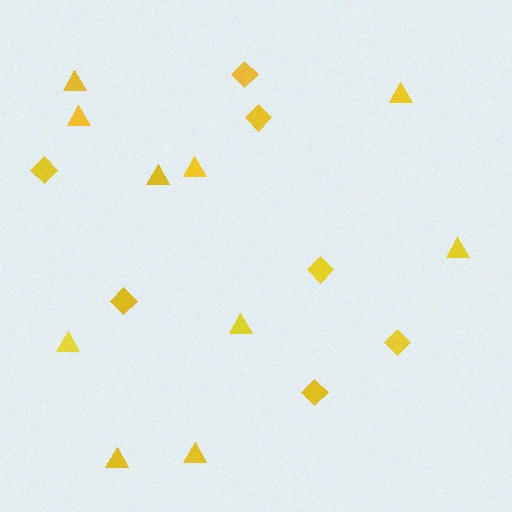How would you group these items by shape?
There are 2 groups: one group of diamonds (7) and one group of triangles (10).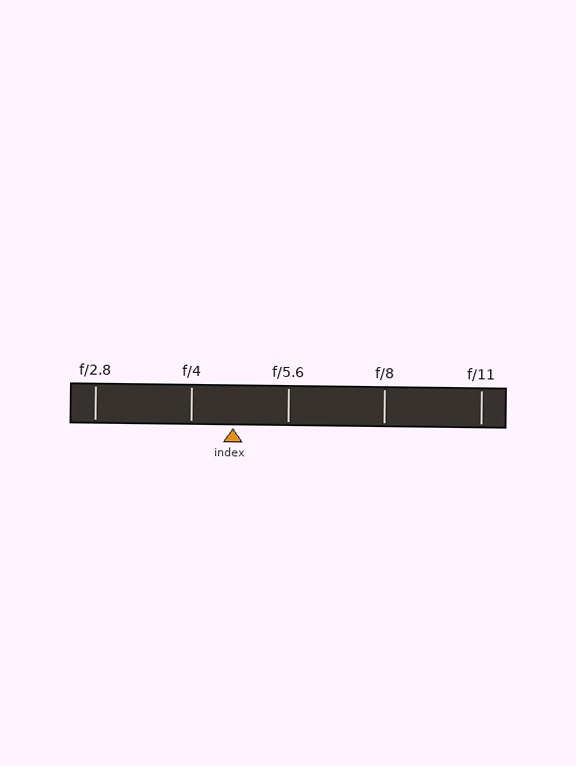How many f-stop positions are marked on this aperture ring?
There are 5 f-stop positions marked.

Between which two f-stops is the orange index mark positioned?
The index mark is between f/4 and f/5.6.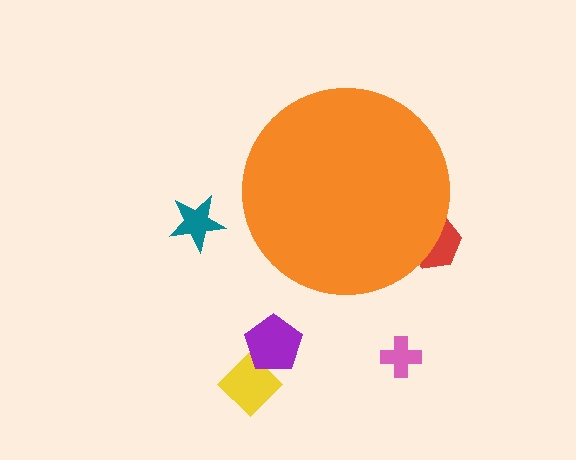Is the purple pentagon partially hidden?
No, the purple pentagon is fully visible.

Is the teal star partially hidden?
No, the teal star is fully visible.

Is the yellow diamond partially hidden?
No, the yellow diamond is fully visible.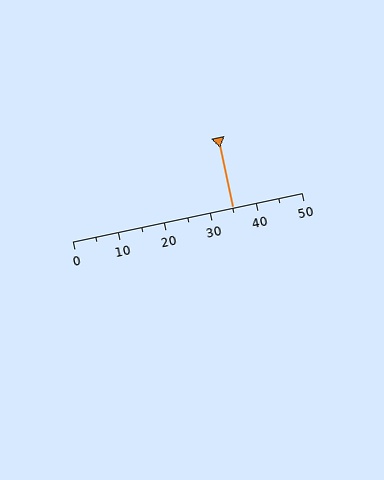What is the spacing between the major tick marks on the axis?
The major ticks are spaced 10 apart.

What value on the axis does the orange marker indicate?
The marker indicates approximately 35.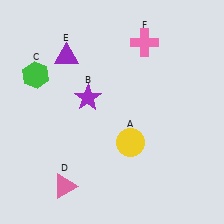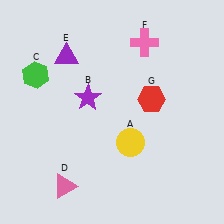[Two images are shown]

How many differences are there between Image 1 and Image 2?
There is 1 difference between the two images.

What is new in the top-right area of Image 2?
A red hexagon (G) was added in the top-right area of Image 2.